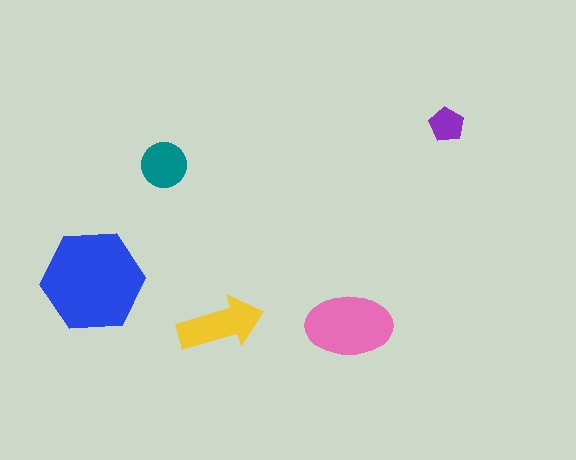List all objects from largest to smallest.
The blue hexagon, the pink ellipse, the yellow arrow, the teal circle, the purple pentagon.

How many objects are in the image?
There are 5 objects in the image.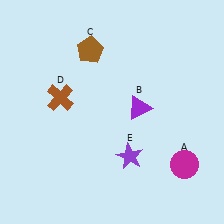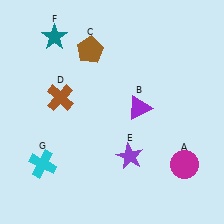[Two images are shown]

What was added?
A teal star (F), a cyan cross (G) were added in Image 2.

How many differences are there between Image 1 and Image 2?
There are 2 differences between the two images.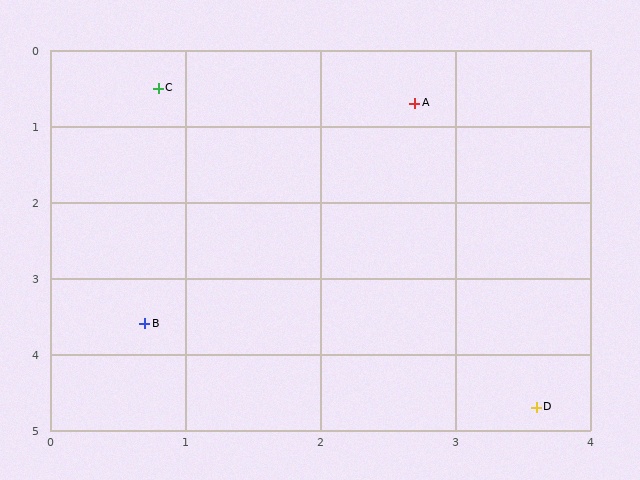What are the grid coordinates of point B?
Point B is at approximately (0.7, 3.6).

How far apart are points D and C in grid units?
Points D and C are about 5.0 grid units apart.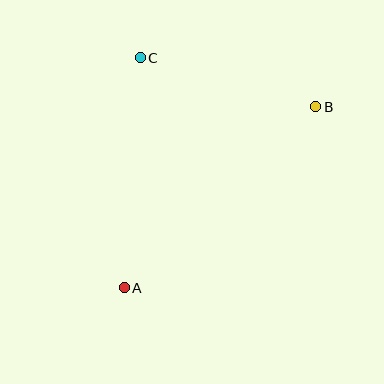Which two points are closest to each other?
Points B and C are closest to each other.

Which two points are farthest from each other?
Points A and B are farthest from each other.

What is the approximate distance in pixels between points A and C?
The distance between A and C is approximately 231 pixels.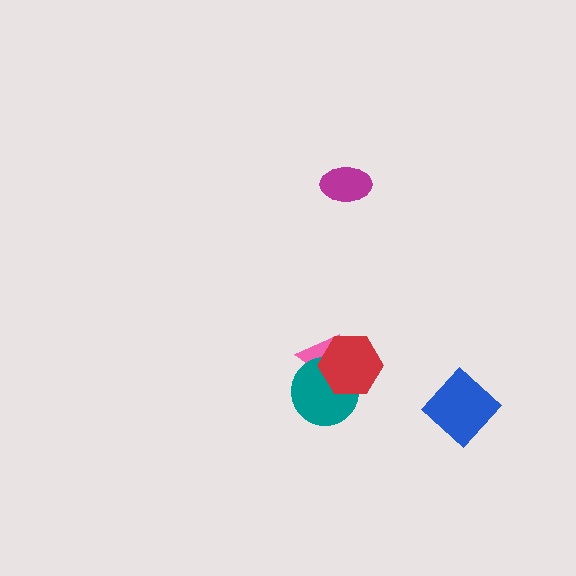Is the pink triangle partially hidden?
Yes, it is partially covered by another shape.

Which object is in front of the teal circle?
The red hexagon is in front of the teal circle.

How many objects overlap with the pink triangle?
2 objects overlap with the pink triangle.